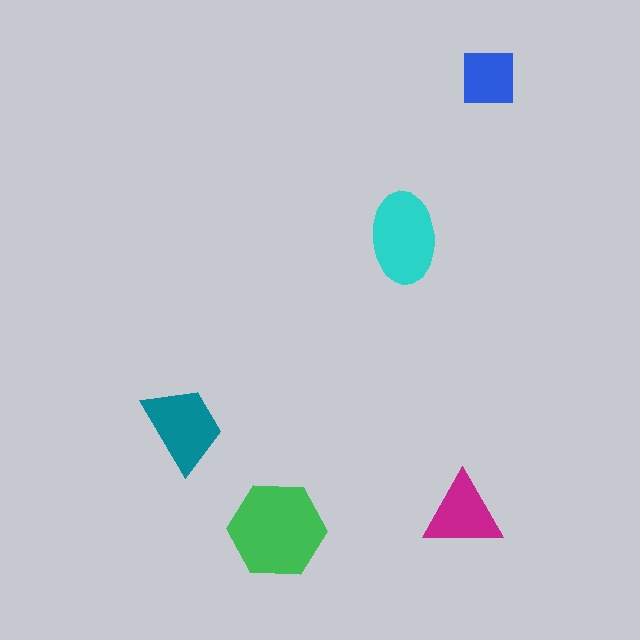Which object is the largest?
The green hexagon.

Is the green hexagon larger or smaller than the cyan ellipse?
Larger.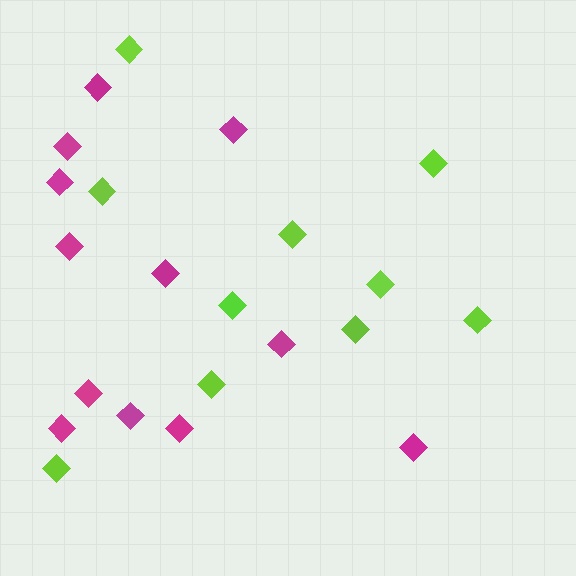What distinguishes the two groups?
There are 2 groups: one group of lime diamonds (10) and one group of magenta diamonds (12).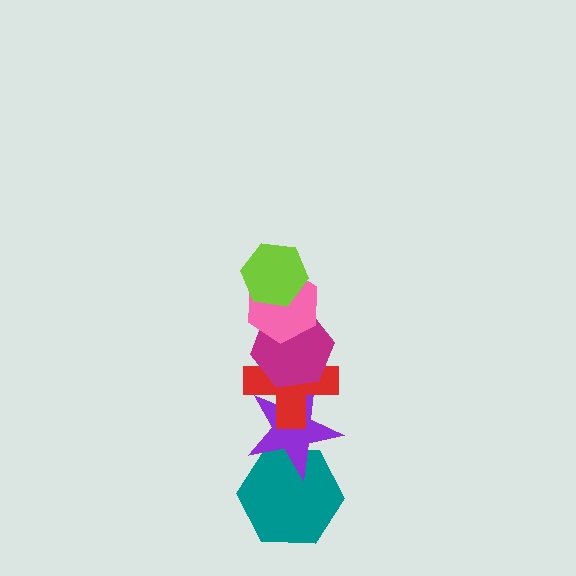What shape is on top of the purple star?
The red cross is on top of the purple star.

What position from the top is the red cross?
The red cross is 4th from the top.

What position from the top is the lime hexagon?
The lime hexagon is 1st from the top.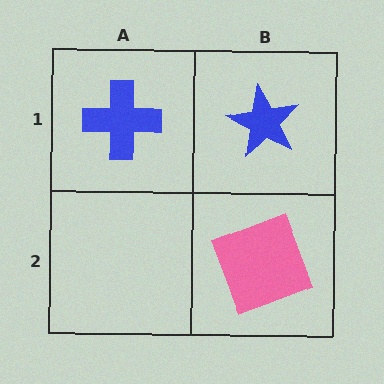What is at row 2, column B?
A pink square.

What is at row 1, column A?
A blue cross.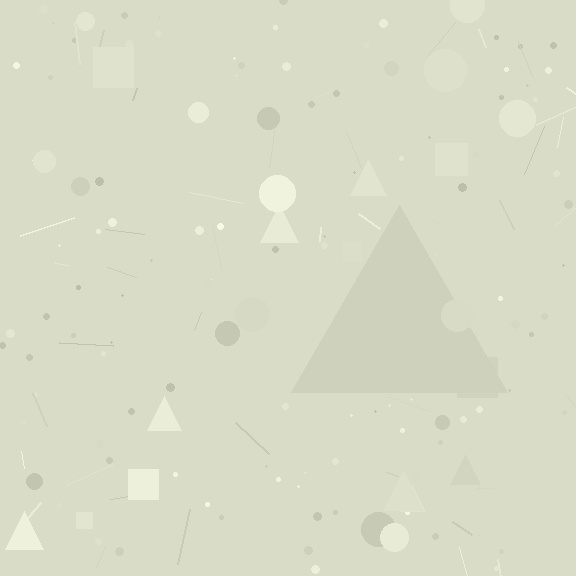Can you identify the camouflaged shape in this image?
The camouflaged shape is a triangle.